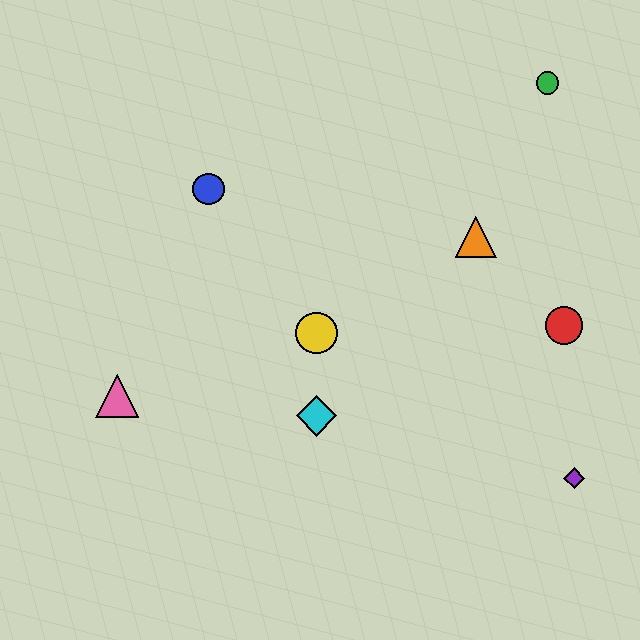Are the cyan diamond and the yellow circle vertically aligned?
Yes, both are at x≈317.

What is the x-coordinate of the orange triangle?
The orange triangle is at x≈476.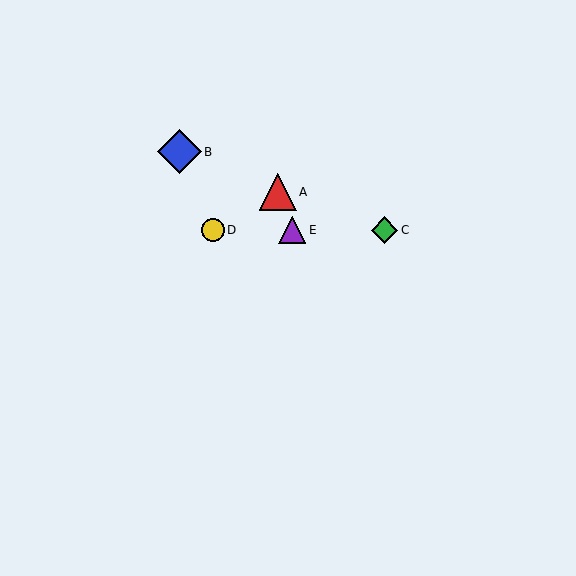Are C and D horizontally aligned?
Yes, both are at y≈230.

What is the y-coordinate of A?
Object A is at y≈192.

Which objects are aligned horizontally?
Objects C, D, E are aligned horizontally.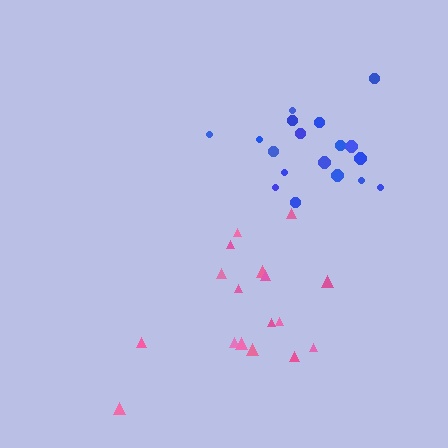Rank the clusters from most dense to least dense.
blue, pink.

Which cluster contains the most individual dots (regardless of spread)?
Blue (18).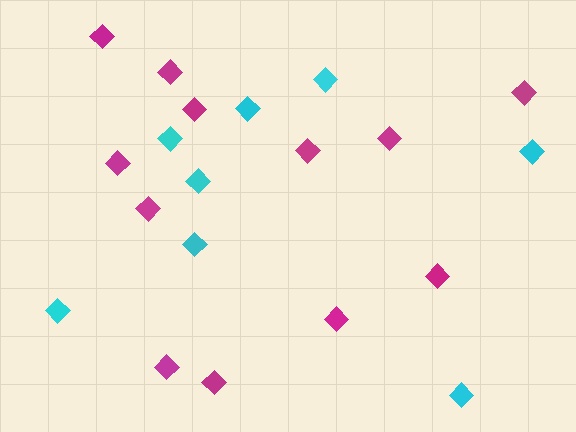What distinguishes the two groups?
There are 2 groups: one group of cyan diamonds (8) and one group of magenta diamonds (12).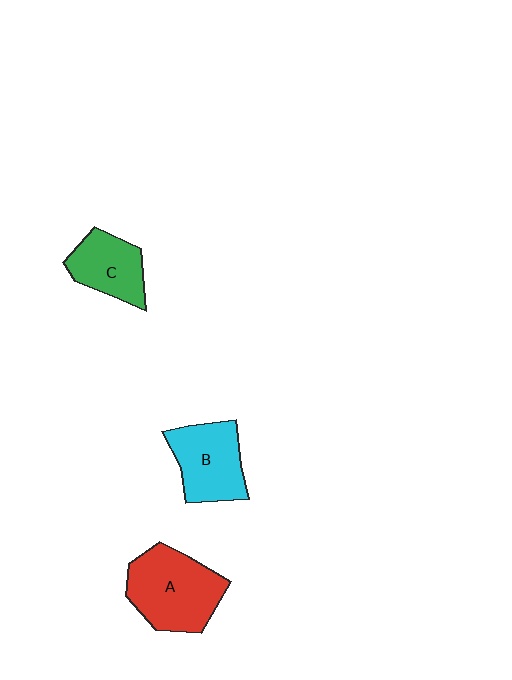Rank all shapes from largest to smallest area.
From largest to smallest: A (red), B (cyan), C (green).